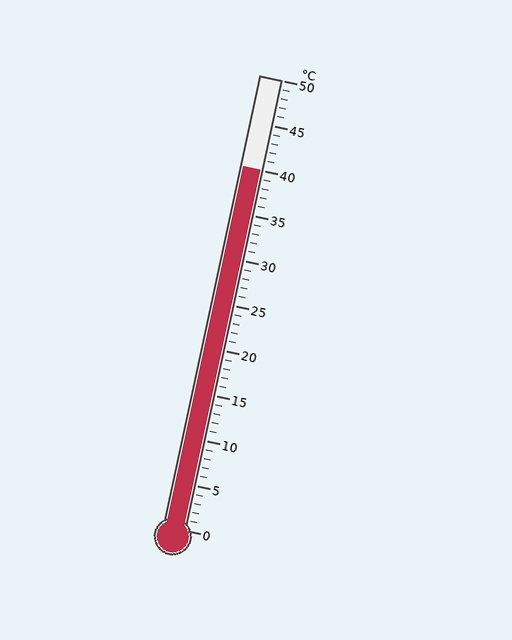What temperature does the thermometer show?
The thermometer shows approximately 40°C.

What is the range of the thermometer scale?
The thermometer scale ranges from 0°C to 50°C.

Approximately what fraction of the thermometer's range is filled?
The thermometer is filled to approximately 80% of its range.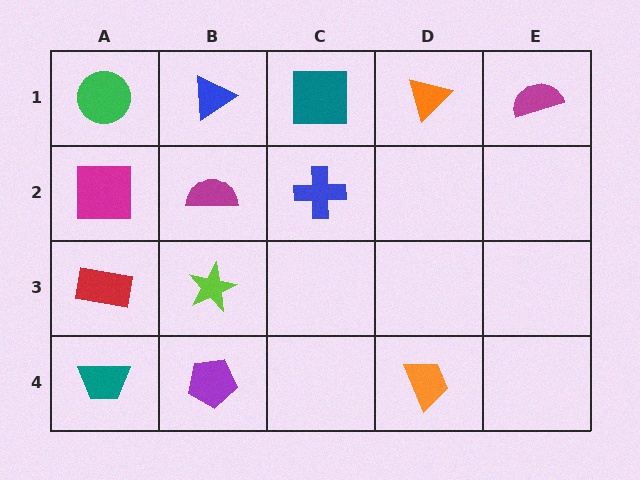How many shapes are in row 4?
3 shapes.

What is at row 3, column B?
A lime star.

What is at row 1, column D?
An orange triangle.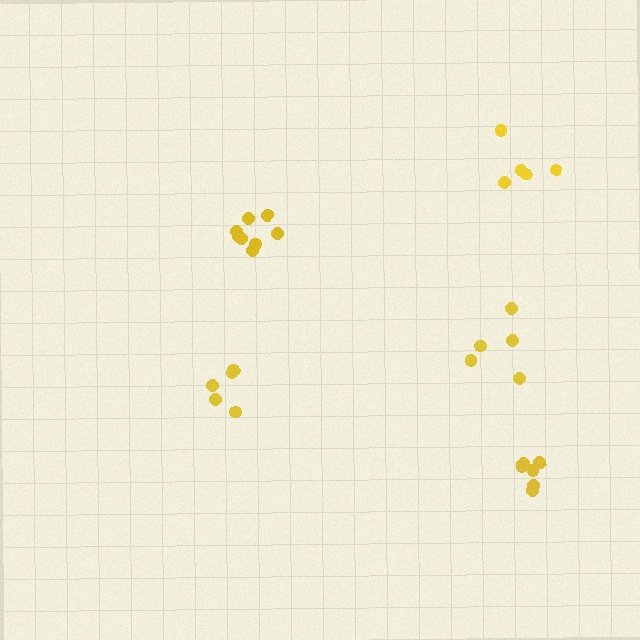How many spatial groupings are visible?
There are 5 spatial groupings.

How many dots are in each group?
Group 1: 5 dots, Group 2: 8 dots, Group 3: 6 dots, Group 4: 5 dots, Group 5: 5 dots (29 total).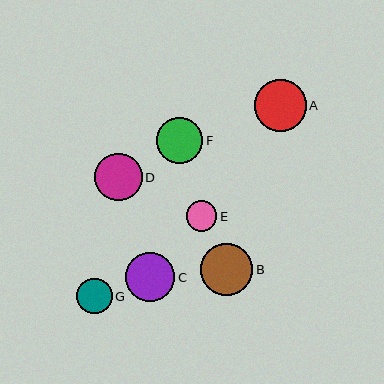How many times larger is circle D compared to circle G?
Circle D is approximately 1.3 times the size of circle G.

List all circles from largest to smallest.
From largest to smallest: B, A, C, D, F, G, E.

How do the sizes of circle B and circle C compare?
Circle B and circle C are approximately the same size.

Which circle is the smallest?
Circle E is the smallest with a size of approximately 31 pixels.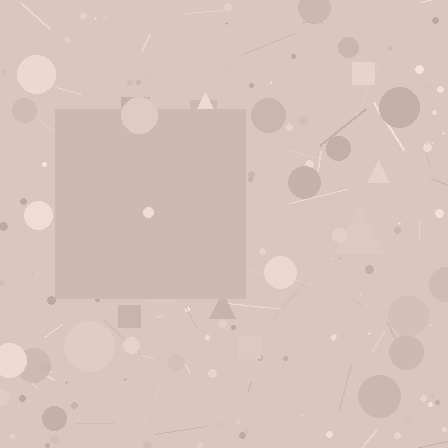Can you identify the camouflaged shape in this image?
The camouflaged shape is a square.